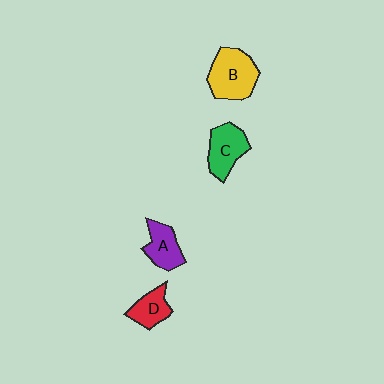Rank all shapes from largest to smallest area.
From largest to smallest: B (yellow), C (green), A (purple), D (red).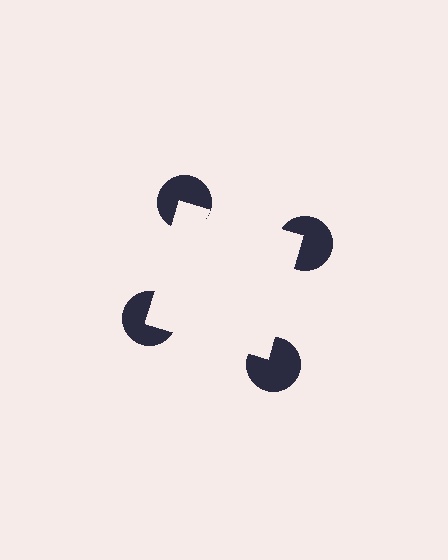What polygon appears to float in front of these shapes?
An illusory square — its edges are inferred from the aligned wedge cuts in the pac-man discs, not physically drawn.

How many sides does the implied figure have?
4 sides.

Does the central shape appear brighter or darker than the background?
It typically appears slightly brighter than the background, even though no actual brightness change is drawn.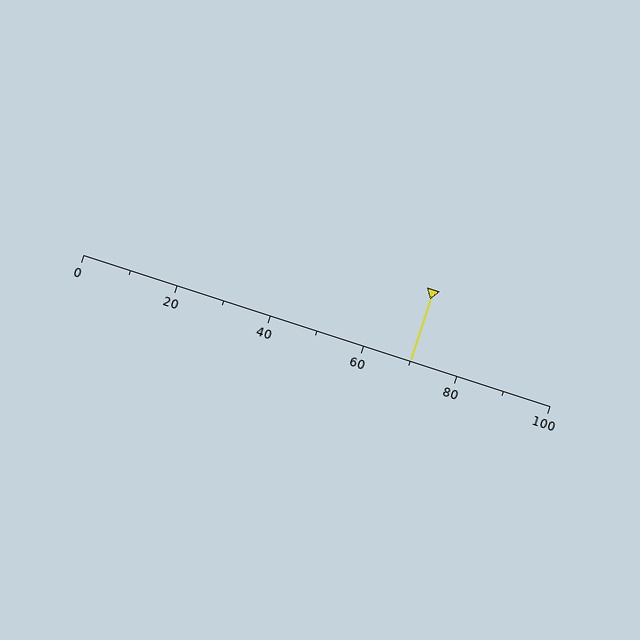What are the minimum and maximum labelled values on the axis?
The axis runs from 0 to 100.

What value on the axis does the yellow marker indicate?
The marker indicates approximately 70.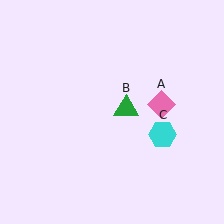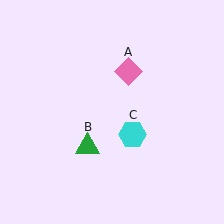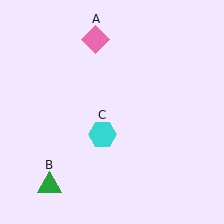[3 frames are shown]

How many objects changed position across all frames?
3 objects changed position: pink diamond (object A), green triangle (object B), cyan hexagon (object C).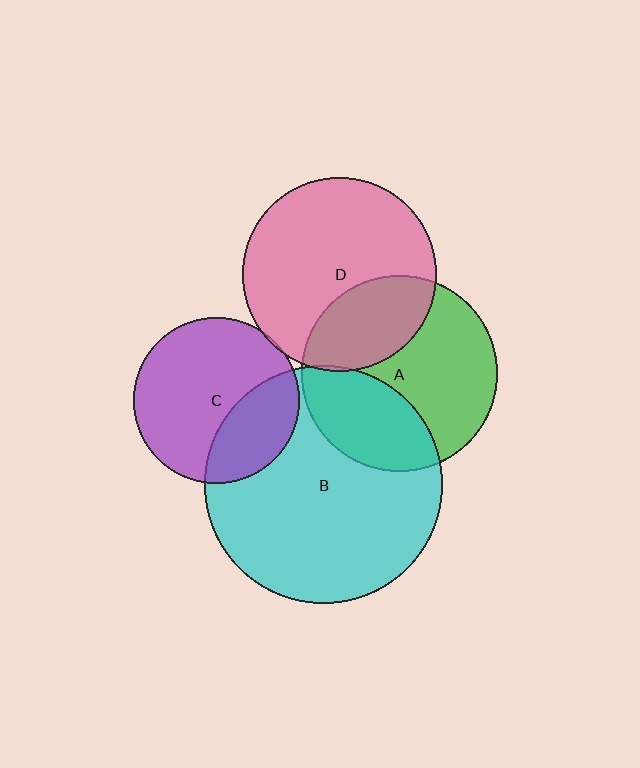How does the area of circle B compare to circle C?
Approximately 2.1 times.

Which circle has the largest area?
Circle B (cyan).